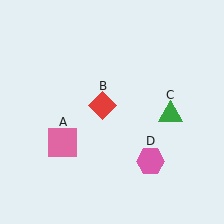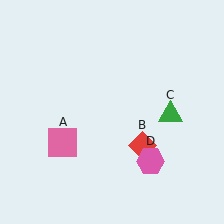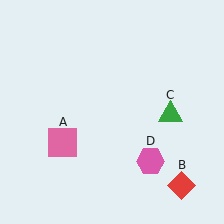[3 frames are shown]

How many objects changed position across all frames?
1 object changed position: red diamond (object B).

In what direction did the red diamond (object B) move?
The red diamond (object B) moved down and to the right.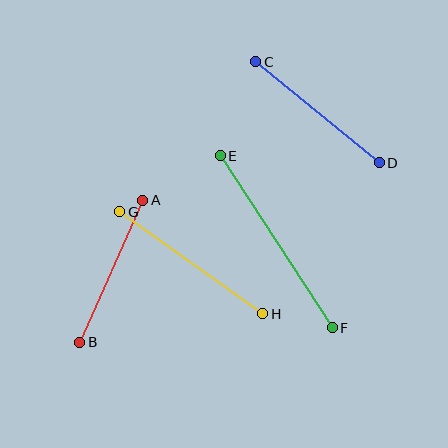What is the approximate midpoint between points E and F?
The midpoint is at approximately (276, 242) pixels.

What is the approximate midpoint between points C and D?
The midpoint is at approximately (317, 112) pixels.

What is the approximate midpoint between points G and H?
The midpoint is at approximately (191, 263) pixels.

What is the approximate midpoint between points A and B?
The midpoint is at approximately (111, 271) pixels.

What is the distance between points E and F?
The distance is approximately 205 pixels.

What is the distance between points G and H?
The distance is approximately 176 pixels.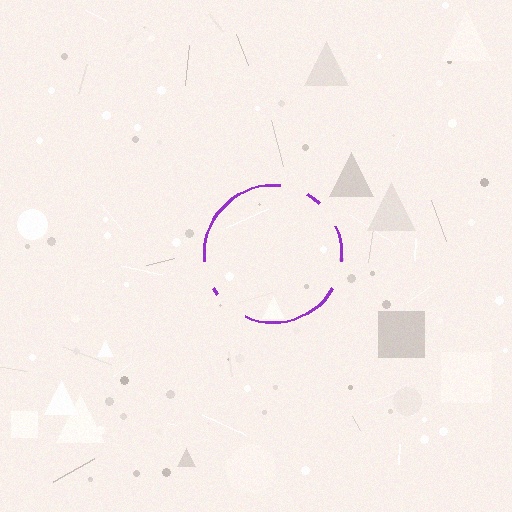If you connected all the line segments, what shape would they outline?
They would outline a circle.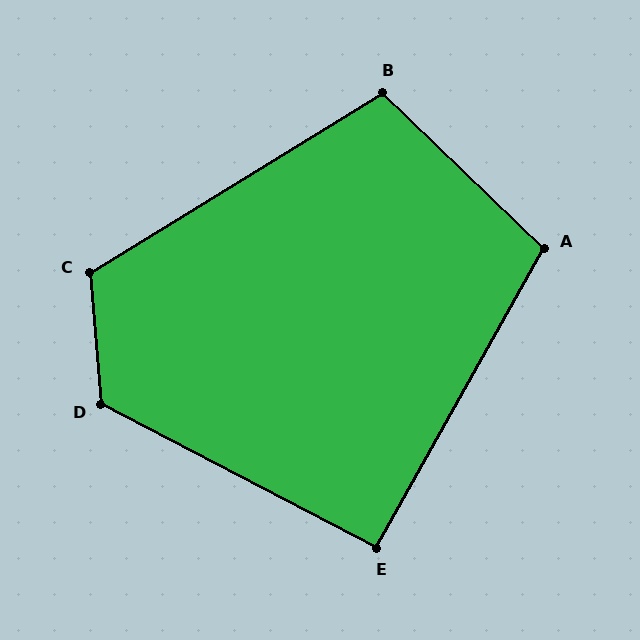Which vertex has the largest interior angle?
D, at approximately 122 degrees.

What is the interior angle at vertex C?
Approximately 117 degrees (obtuse).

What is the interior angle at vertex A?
Approximately 105 degrees (obtuse).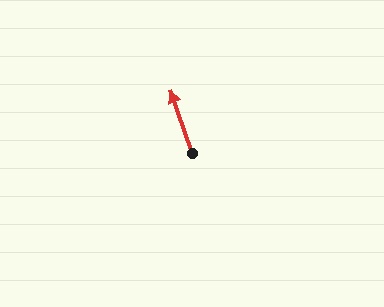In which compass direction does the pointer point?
North.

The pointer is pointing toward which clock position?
Roughly 11 o'clock.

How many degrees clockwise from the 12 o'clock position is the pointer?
Approximately 341 degrees.